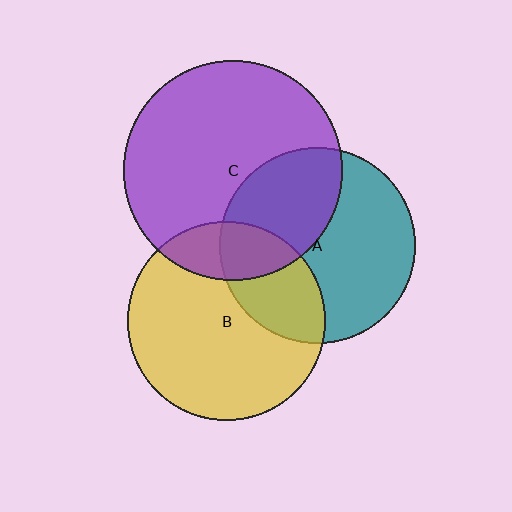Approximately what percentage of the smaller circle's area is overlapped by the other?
Approximately 30%.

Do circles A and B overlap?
Yes.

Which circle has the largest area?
Circle C (purple).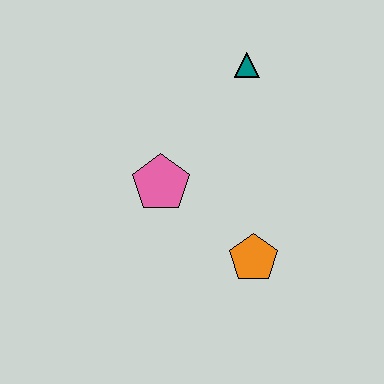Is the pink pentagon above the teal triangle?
No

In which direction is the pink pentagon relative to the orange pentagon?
The pink pentagon is to the left of the orange pentagon.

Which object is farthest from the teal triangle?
The orange pentagon is farthest from the teal triangle.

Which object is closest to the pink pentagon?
The orange pentagon is closest to the pink pentagon.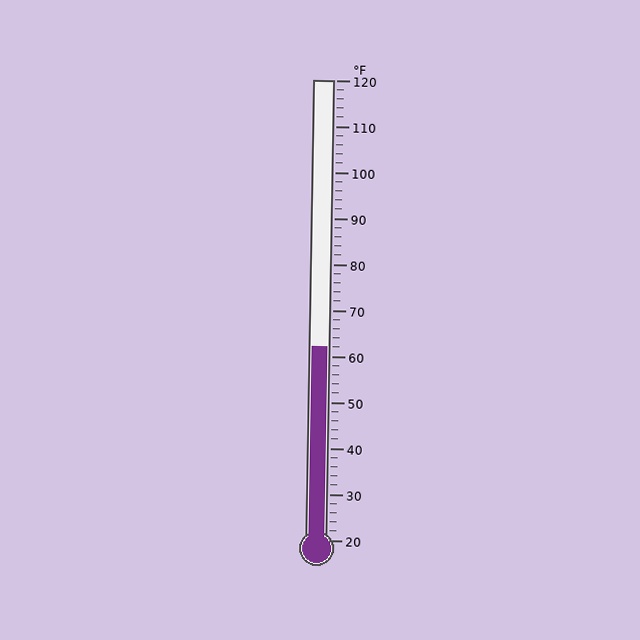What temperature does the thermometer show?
The thermometer shows approximately 62°F.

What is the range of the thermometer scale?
The thermometer scale ranges from 20°F to 120°F.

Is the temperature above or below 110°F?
The temperature is below 110°F.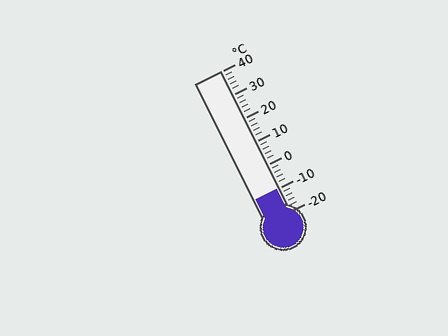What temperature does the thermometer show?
The thermometer shows approximately -10°C.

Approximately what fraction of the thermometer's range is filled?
The thermometer is filled to approximately 15% of its range.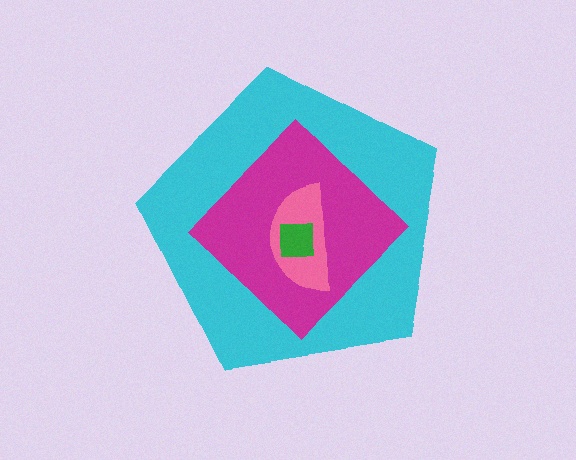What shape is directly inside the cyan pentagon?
The magenta diamond.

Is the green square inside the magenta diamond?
Yes.